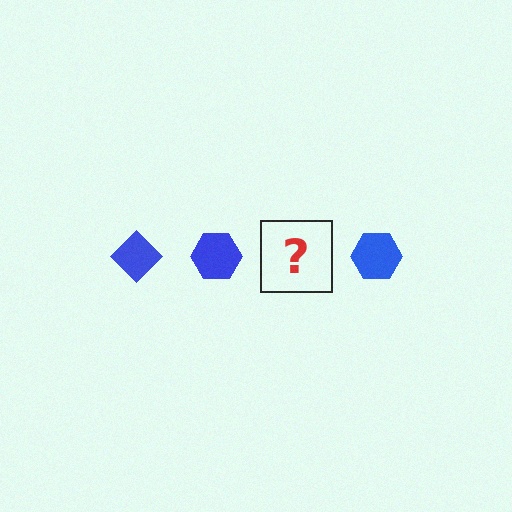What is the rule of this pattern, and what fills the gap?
The rule is that the pattern cycles through diamond, hexagon shapes in blue. The gap should be filled with a blue diamond.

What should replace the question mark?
The question mark should be replaced with a blue diamond.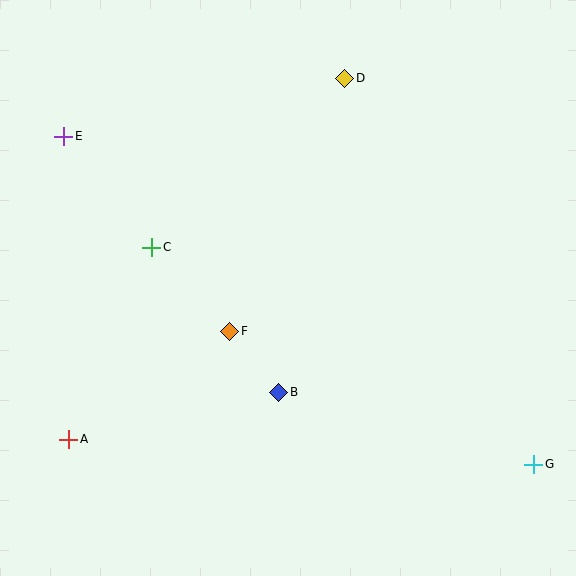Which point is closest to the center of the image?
Point F at (230, 331) is closest to the center.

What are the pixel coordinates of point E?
Point E is at (64, 136).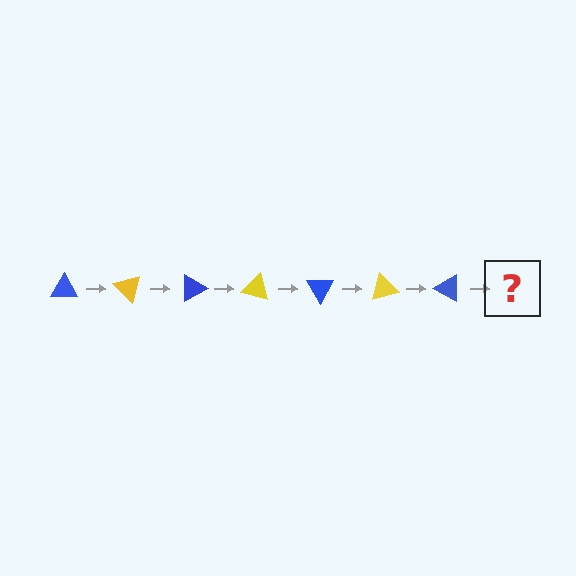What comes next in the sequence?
The next element should be a yellow triangle, rotated 315 degrees from the start.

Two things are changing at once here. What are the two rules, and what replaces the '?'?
The two rules are that it rotates 45 degrees each step and the color cycles through blue and yellow. The '?' should be a yellow triangle, rotated 315 degrees from the start.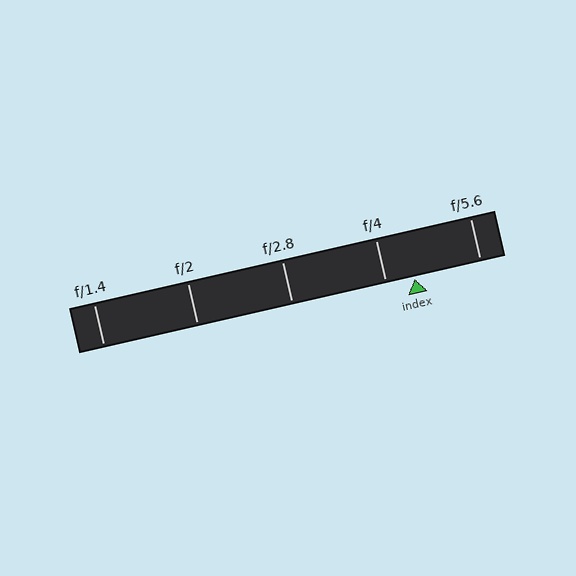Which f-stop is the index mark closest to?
The index mark is closest to f/4.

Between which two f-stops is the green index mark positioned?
The index mark is between f/4 and f/5.6.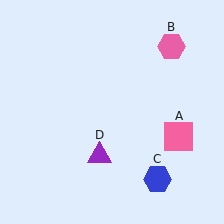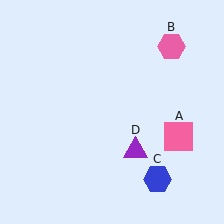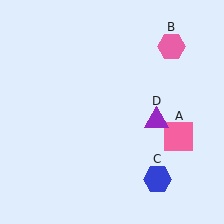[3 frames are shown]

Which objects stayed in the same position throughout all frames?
Pink square (object A) and pink hexagon (object B) and blue hexagon (object C) remained stationary.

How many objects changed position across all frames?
1 object changed position: purple triangle (object D).